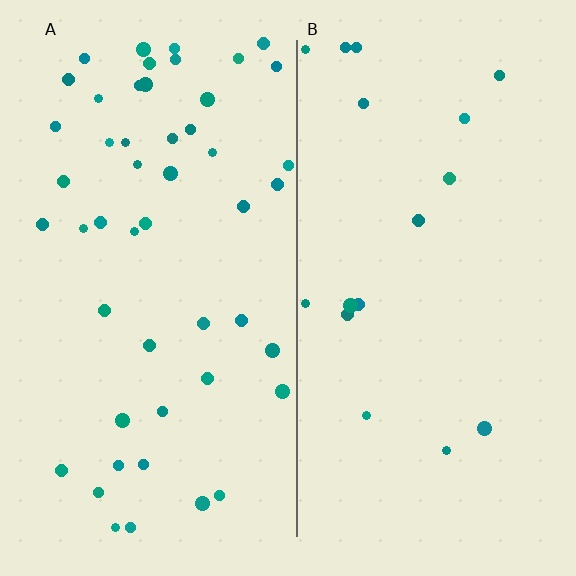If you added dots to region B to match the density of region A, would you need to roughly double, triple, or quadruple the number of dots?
Approximately triple.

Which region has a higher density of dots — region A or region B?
A (the left).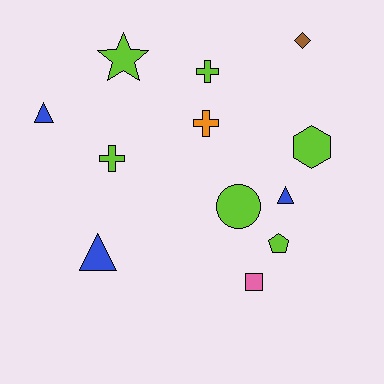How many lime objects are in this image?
There are 6 lime objects.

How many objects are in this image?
There are 12 objects.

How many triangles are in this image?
There are 3 triangles.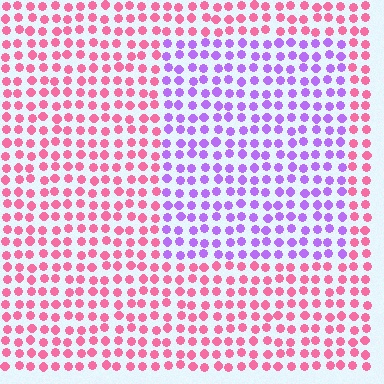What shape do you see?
I see a rectangle.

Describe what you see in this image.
The image is filled with small pink elements in a uniform arrangement. A rectangle-shaped region is visible where the elements are tinted to a slightly different hue, forming a subtle color boundary.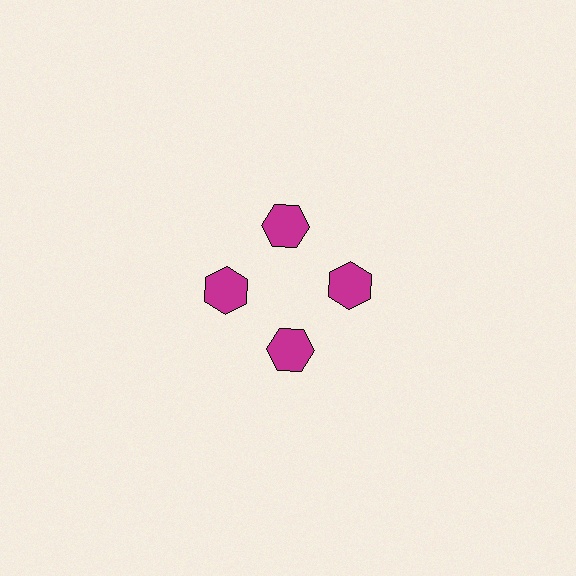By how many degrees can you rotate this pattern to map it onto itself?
The pattern maps onto itself every 90 degrees of rotation.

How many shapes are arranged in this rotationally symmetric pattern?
There are 4 shapes, arranged in 4 groups of 1.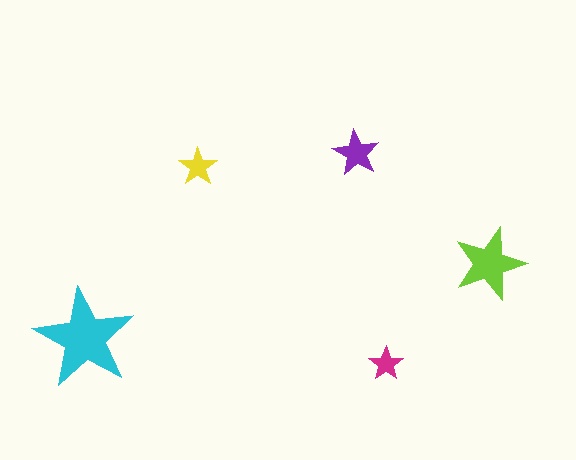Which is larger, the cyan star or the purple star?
The cyan one.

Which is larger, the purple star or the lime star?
The lime one.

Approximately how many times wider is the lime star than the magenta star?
About 2 times wider.